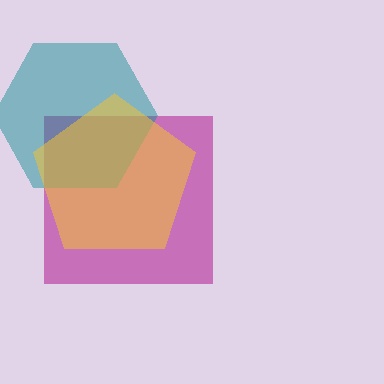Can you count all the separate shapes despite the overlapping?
Yes, there are 3 separate shapes.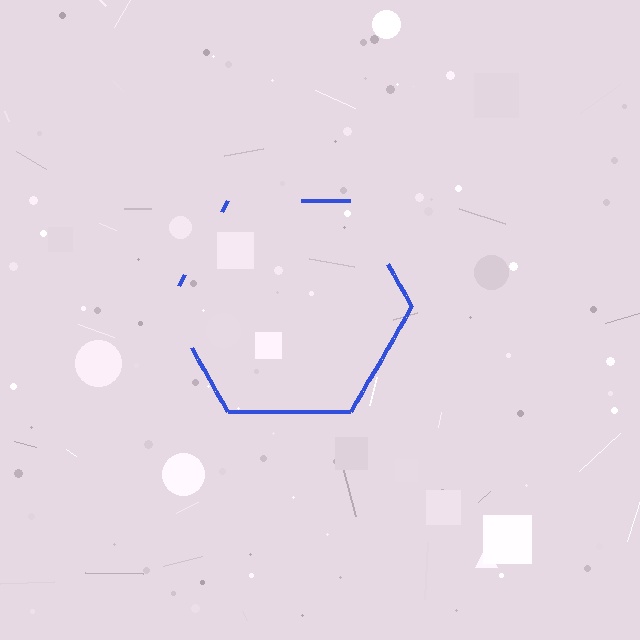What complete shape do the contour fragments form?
The contour fragments form a hexagon.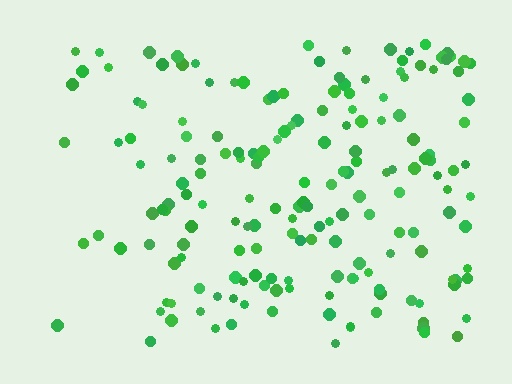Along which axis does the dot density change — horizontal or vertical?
Horizontal.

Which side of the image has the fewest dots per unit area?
The left.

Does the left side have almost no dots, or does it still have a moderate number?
Still a moderate number, just noticeably fewer than the right.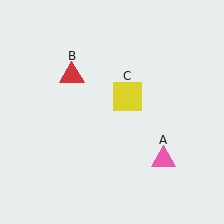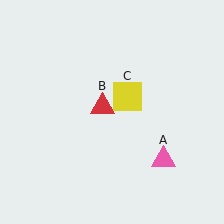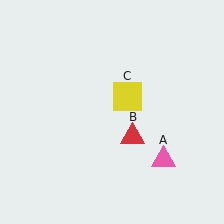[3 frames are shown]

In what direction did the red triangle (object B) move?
The red triangle (object B) moved down and to the right.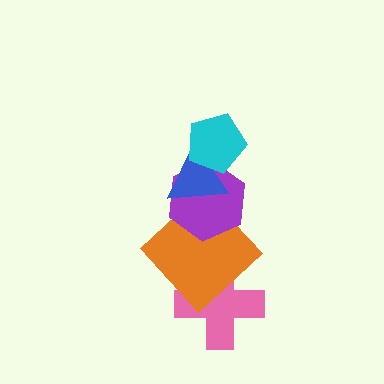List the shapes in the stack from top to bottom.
From top to bottom: the cyan pentagon, the blue triangle, the purple hexagon, the orange diamond, the pink cross.